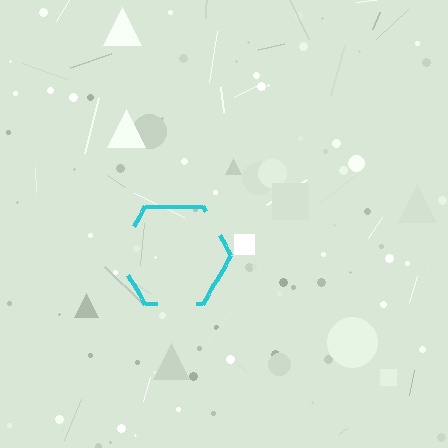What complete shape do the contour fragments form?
The contour fragments form a hexagon.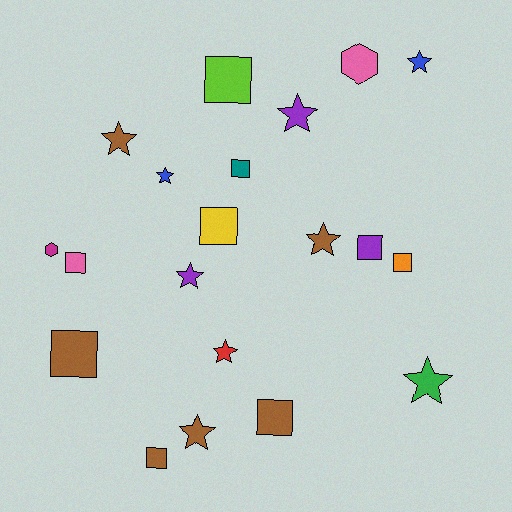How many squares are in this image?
There are 9 squares.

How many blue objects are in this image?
There are 2 blue objects.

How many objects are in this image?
There are 20 objects.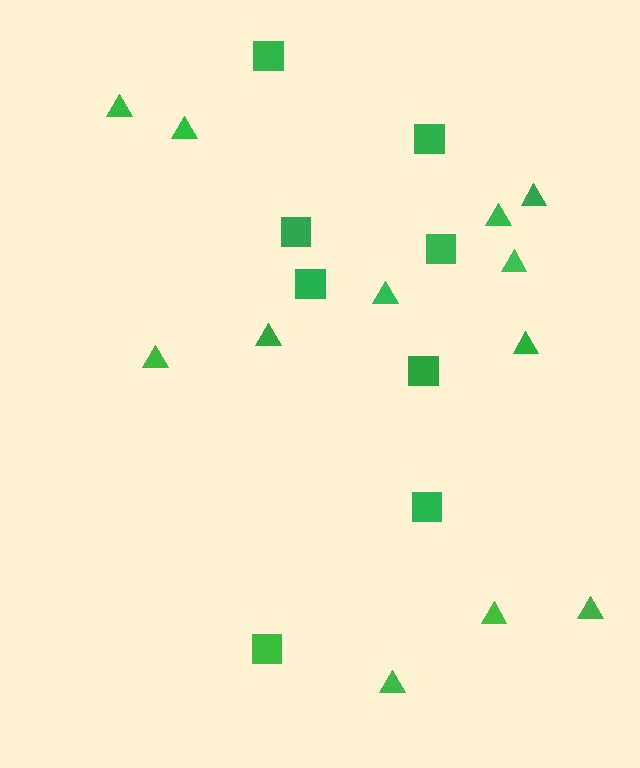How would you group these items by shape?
There are 2 groups: one group of triangles (12) and one group of squares (8).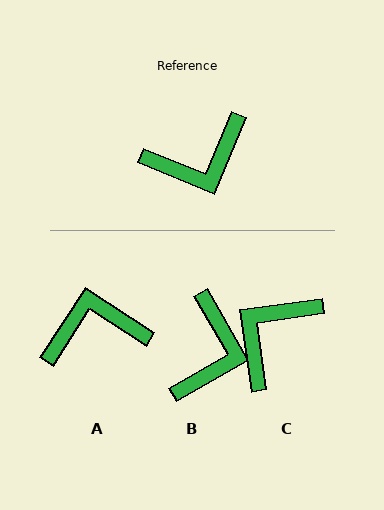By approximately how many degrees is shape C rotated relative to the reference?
Approximately 150 degrees clockwise.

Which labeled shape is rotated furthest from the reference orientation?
A, about 170 degrees away.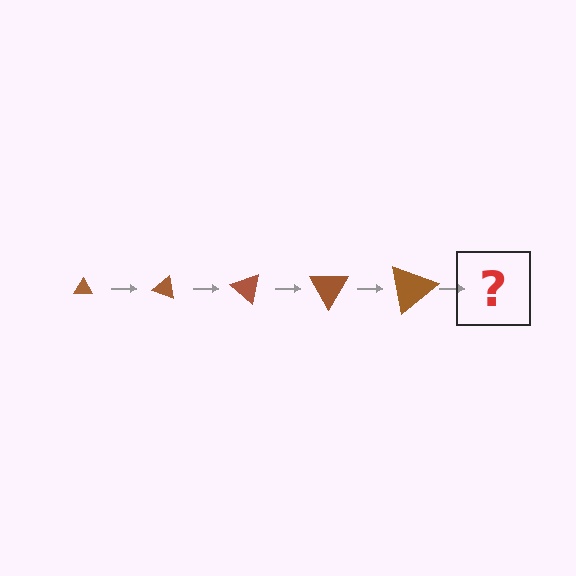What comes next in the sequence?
The next element should be a triangle, larger than the previous one and rotated 100 degrees from the start.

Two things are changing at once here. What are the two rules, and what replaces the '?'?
The two rules are that the triangle grows larger each step and it rotates 20 degrees each step. The '?' should be a triangle, larger than the previous one and rotated 100 degrees from the start.